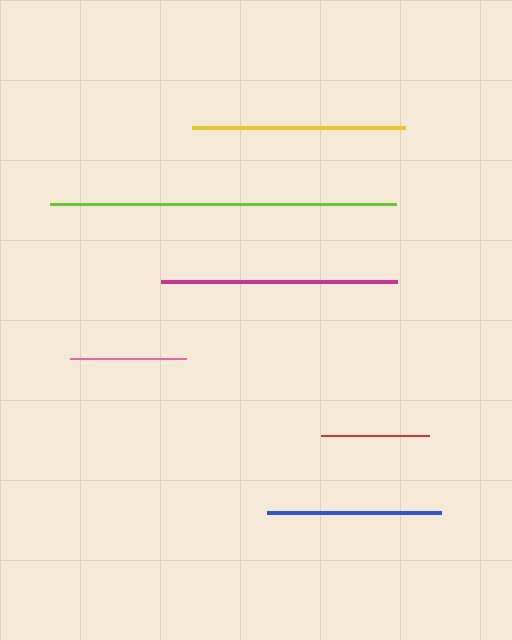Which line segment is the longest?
The lime line is the longest at approximately 346 pixels.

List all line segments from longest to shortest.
From longest to shortest: lime, magenta, yellow, blue, pink, red.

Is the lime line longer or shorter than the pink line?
The lime line is longer than the pink line.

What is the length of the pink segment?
The pink segment is approximately 117 pixels long.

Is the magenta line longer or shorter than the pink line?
The magenta line is longer than the pink line.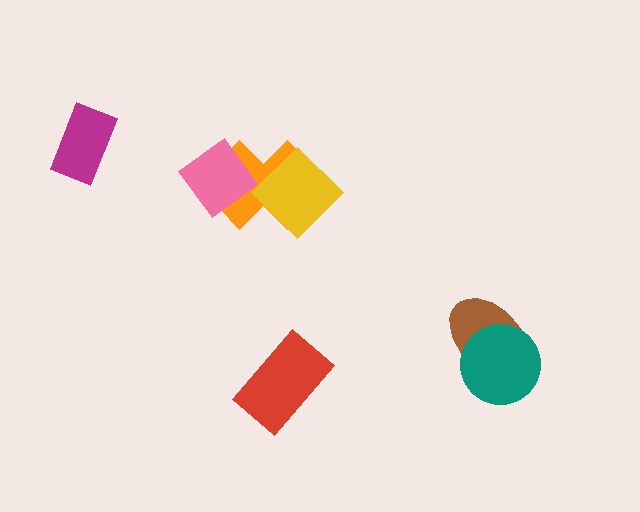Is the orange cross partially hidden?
Yes, it is partially covered by another shape.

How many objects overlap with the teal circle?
1 object overlaps with the teal circle.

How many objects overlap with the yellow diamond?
1 object overlaps with the yellow diamond.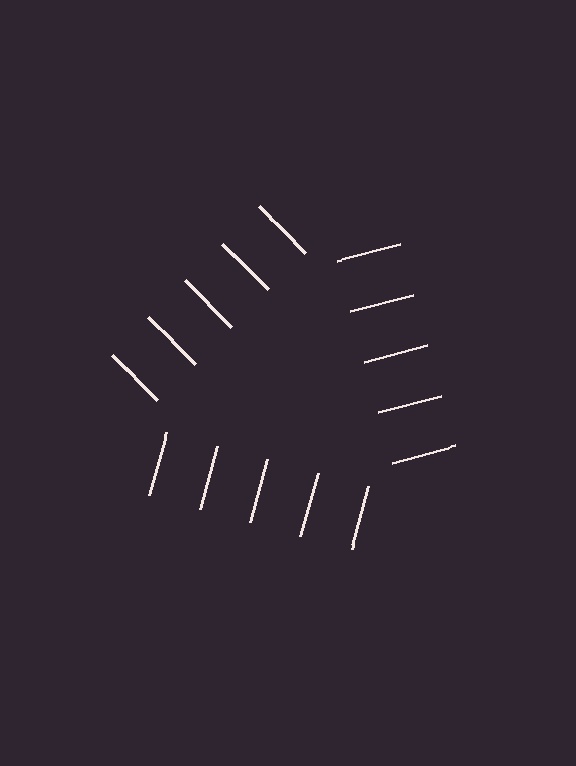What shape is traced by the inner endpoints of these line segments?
An illusory triangle — the line segments terminate on its edges but no continuous stroke is drawn.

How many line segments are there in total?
15 — 5 along each of the 3 edges.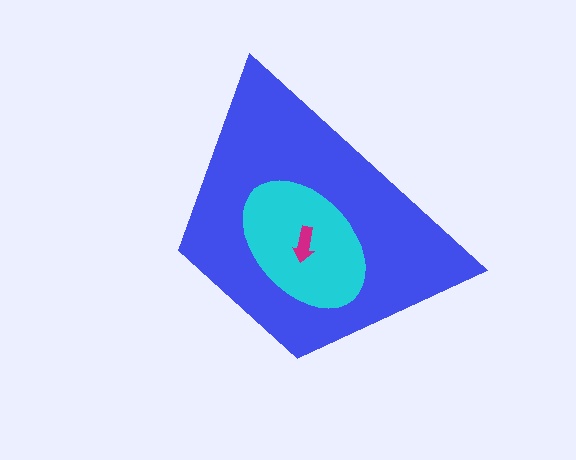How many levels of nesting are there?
3.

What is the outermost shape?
The blue trapezoid.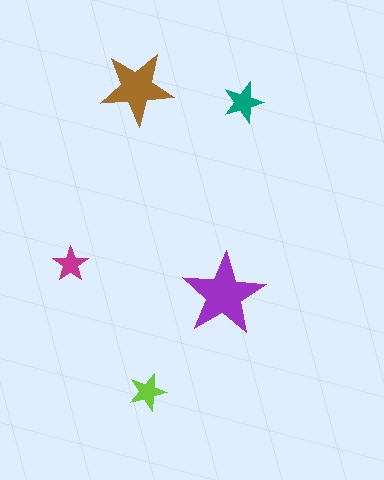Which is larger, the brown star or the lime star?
The brown one.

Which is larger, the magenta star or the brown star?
The brown one.